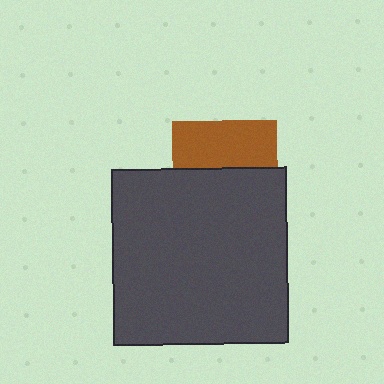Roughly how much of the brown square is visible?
A small part of it is visible (roughly 44%).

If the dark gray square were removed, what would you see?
You would see the complete brown square.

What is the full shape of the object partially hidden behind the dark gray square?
The partially hidden object is a brown square.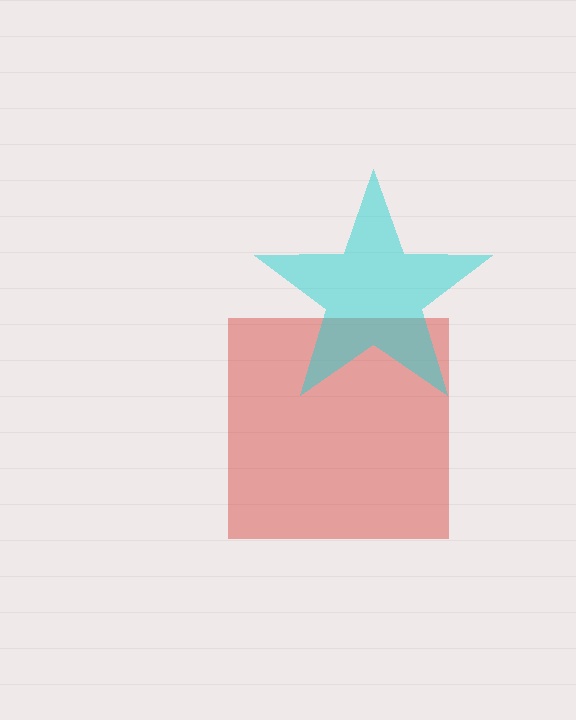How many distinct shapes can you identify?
There are 2 distinct shapes: a red square, a cyan star.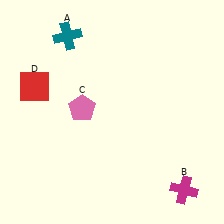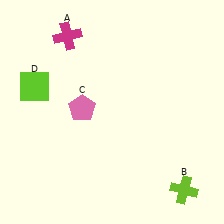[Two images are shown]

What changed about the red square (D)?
In Image 1, D is red. In Image 2, it changed to lime.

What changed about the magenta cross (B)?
In Image 1, B is magenta. In Image 2, it changed to lime.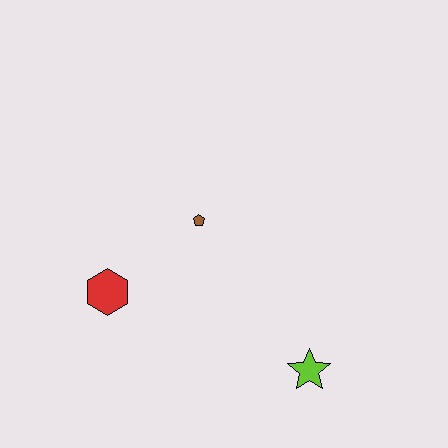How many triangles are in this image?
There are no triangles.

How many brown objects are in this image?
There is 1 brown object.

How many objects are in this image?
There are 3 objects.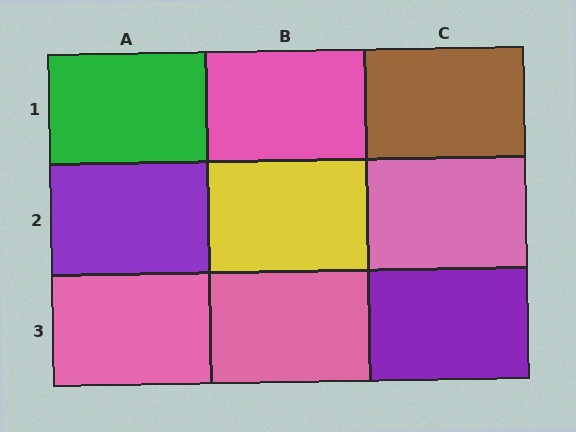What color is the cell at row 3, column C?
Purple.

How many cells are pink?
4 cells are pink.